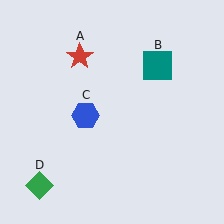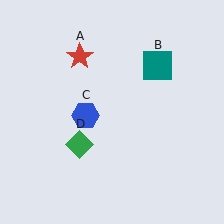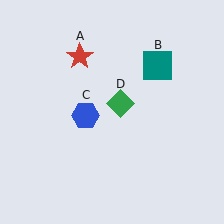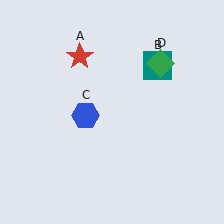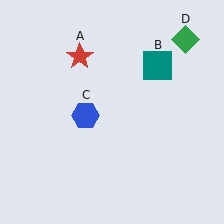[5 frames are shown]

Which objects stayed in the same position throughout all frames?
Red star (object A) and teal square (object B) and blue hexagon (object C) remained stationary.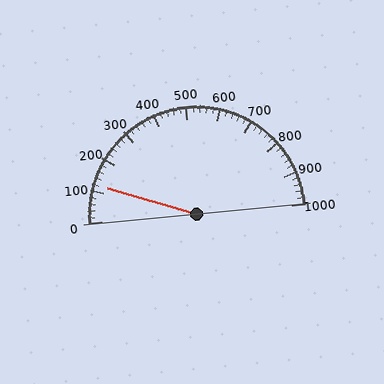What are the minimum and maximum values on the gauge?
The gauge ranges from 0 to 1000.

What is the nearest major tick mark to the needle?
The nearest major tick mark is 100.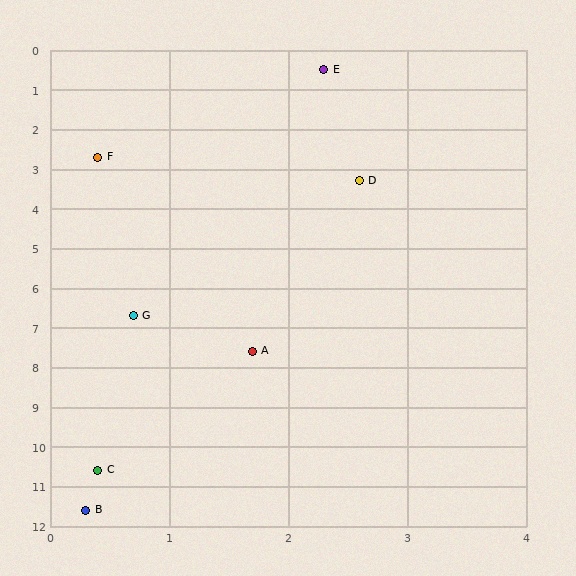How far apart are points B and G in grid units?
Points B and G are about 4.9 grid units apart.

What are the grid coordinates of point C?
Point C is at approximately (0.4, 10.6).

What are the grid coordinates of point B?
Point B is at approximately (0.3, 11.6).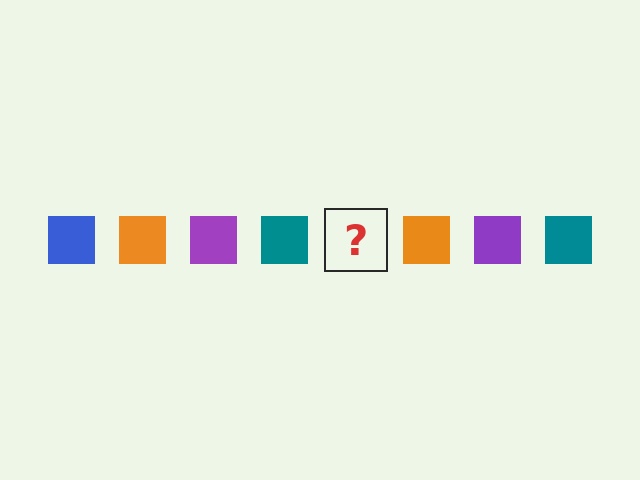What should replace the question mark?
The question mark should be replaced with a blue square.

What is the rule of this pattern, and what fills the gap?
The rule is that the pattern cycles through blue, orange, purple, teal squares. The gap should be filled with a blue square.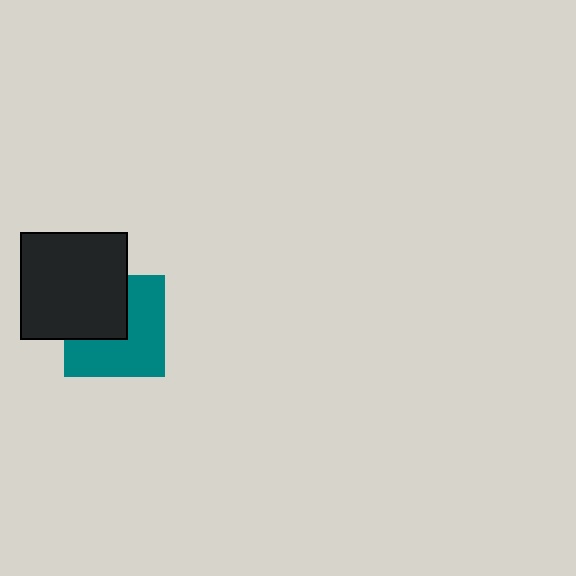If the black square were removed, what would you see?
You would see the complete teal square.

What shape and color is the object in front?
The object in front is a black square.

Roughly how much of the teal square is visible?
About half of it is visible (roughly 61%).